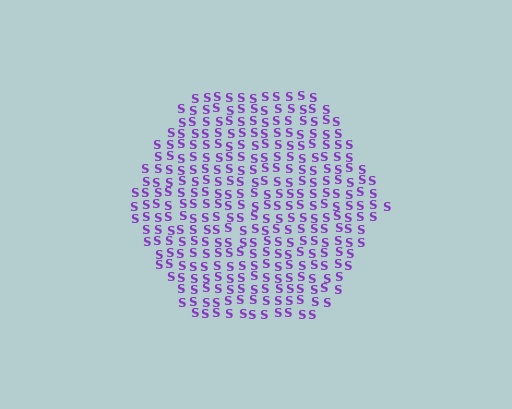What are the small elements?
The small elements are letter S's.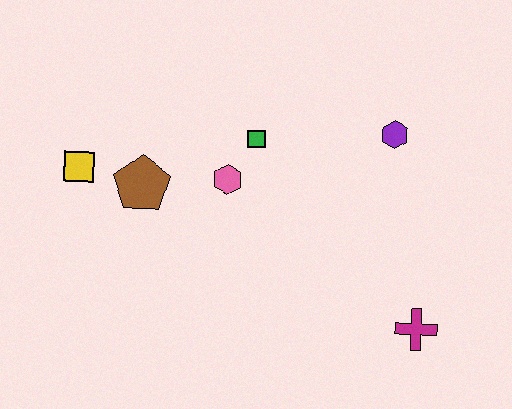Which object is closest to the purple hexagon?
The green square is closest to the purple hexagon.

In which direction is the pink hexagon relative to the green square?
The pink hexagon is below the green square.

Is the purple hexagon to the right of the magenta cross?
No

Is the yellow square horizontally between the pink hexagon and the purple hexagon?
No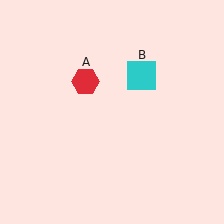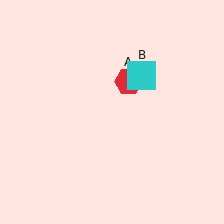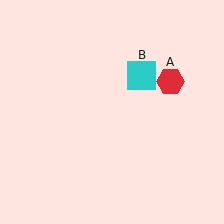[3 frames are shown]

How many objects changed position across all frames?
1 object changed position: red hexagon (object A).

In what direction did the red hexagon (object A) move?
The red hexagon (object A) moved right.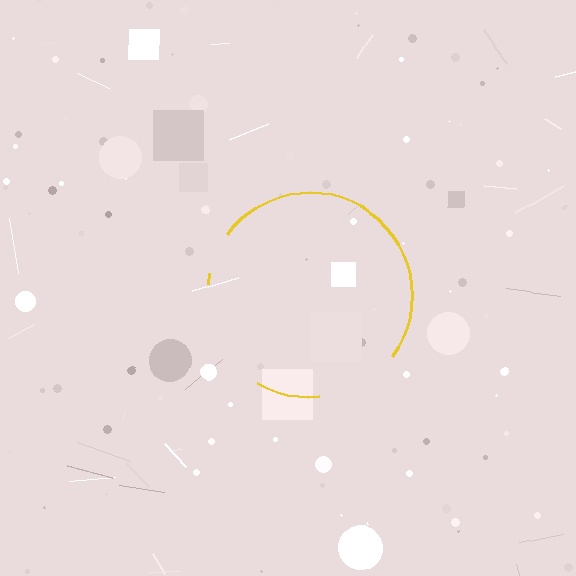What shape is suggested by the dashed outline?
The dashed outline suggests a circle.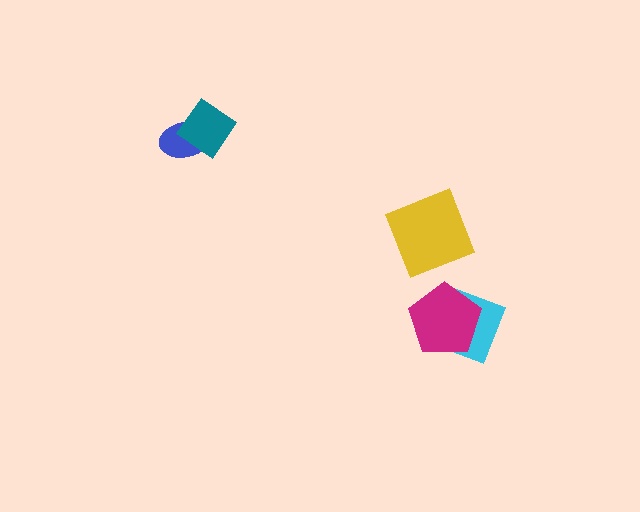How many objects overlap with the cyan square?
1 object overlaps with the cyan square.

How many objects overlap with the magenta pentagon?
1 object overlaps with the magenta pentagon.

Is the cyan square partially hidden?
Yes, it is partially covered by another shape.